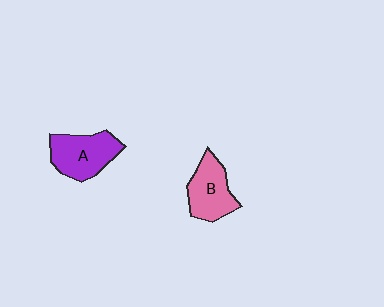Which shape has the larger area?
Shape A (purple).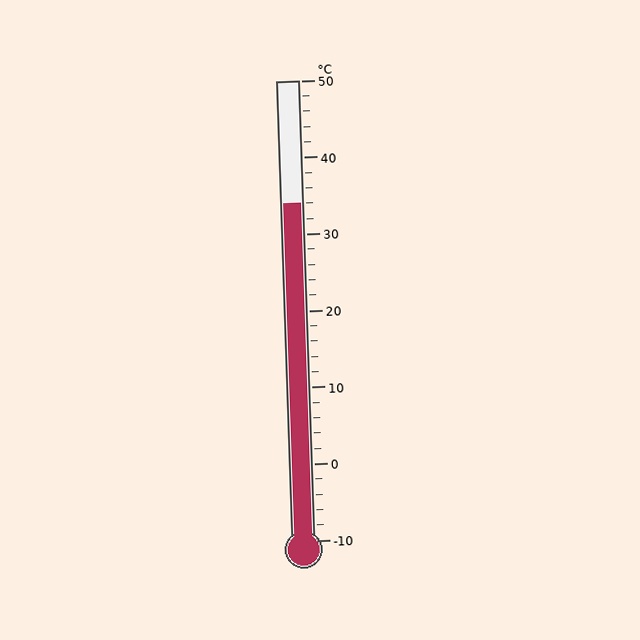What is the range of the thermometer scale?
The thermometer scale ranges from -10°C to 50°C.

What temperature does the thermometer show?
The thermometer shows approximately 34°C.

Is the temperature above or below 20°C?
The temperature is above 20°C.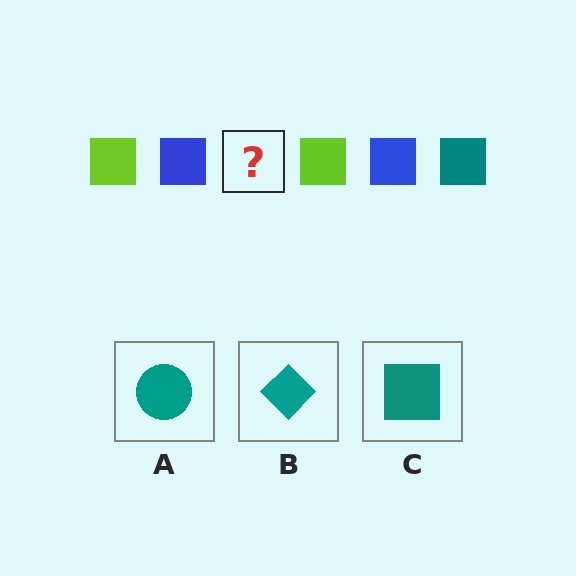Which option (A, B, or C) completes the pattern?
C.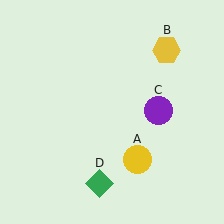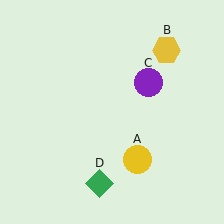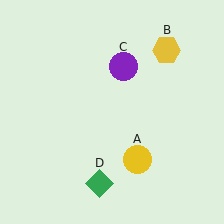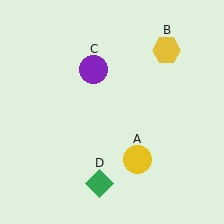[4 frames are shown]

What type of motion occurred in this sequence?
The purple circle (object C) rotated counterclockwise around the center of the scene.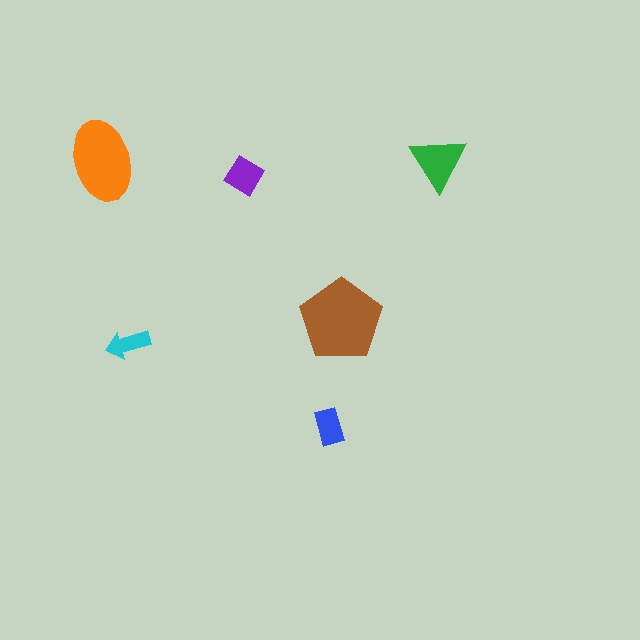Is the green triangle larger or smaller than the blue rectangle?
Larger.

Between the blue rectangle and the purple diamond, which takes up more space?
The purple diamond.